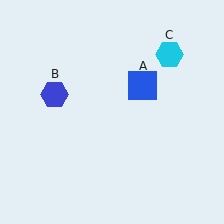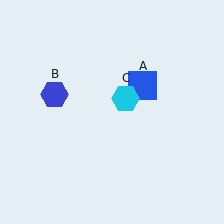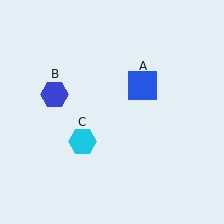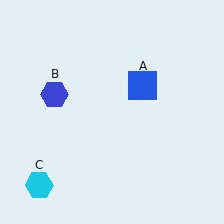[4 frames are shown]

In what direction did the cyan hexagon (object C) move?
The cyan hexagon (object C) moved down and to the left.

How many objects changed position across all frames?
1 object changed position: cyan hexagon (object C).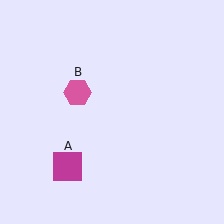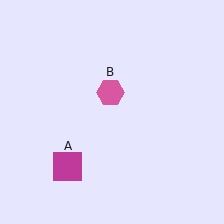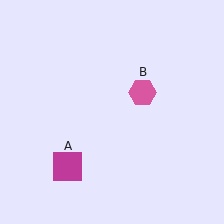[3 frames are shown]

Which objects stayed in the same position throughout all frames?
Magenta square (object A) remained stationary.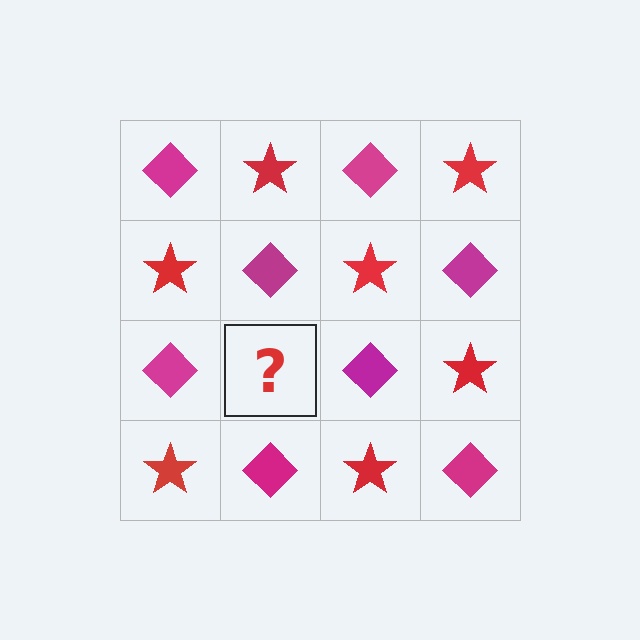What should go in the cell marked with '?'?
The missing cell should contain a red star.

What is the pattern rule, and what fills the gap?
The rule is that it alternates magenta diamond and red star in a checkerboard pattern. The gap should be filled with a red star.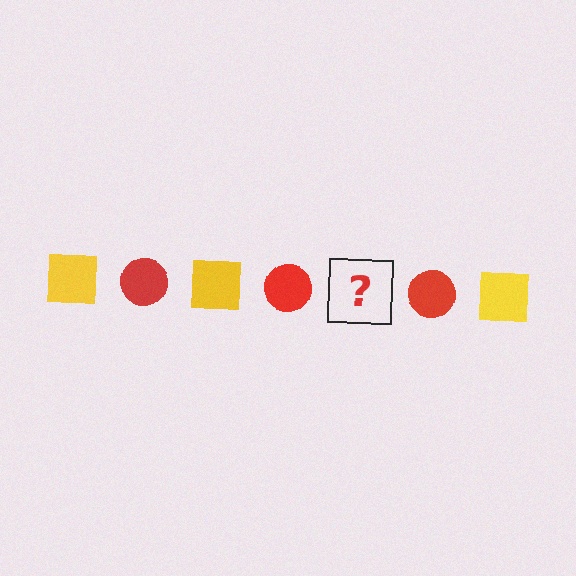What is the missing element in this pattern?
The missing element is a yellow square.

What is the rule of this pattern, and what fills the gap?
The rule is that the pattern alternates between yellow square and red circle. The gap should be filled with a yellow square.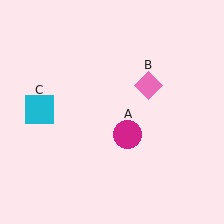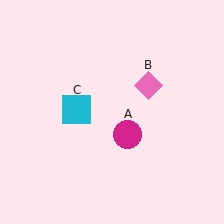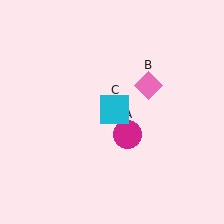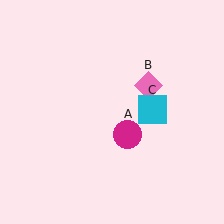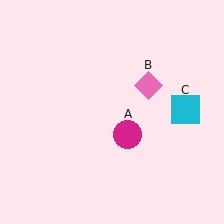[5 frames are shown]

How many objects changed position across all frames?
1 object changed position: cyan square (object C).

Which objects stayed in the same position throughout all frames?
Magenta circle (object A) and pink diamond (object B) remained stationary.